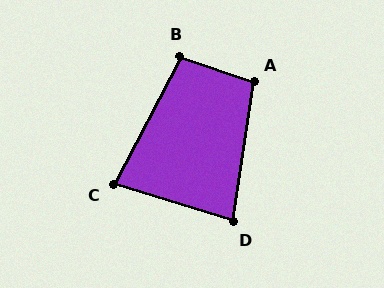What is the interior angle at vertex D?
Approximately 81 degrees (acute).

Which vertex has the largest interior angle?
A, at approximately 100 degrees.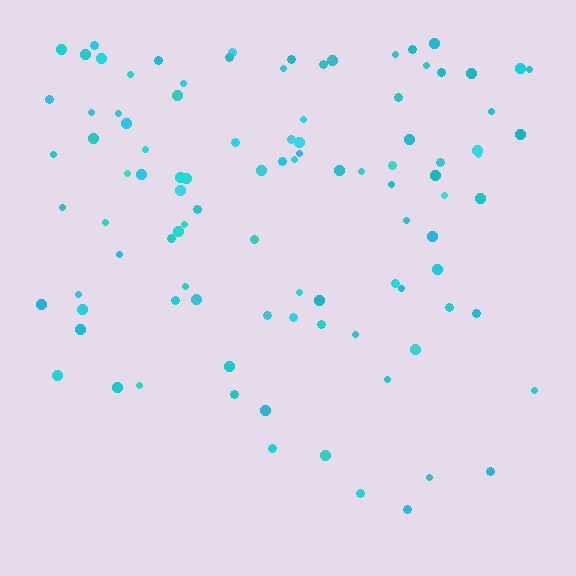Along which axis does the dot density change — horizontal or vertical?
Vertical.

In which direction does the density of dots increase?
From bottom to top, with the top side densest.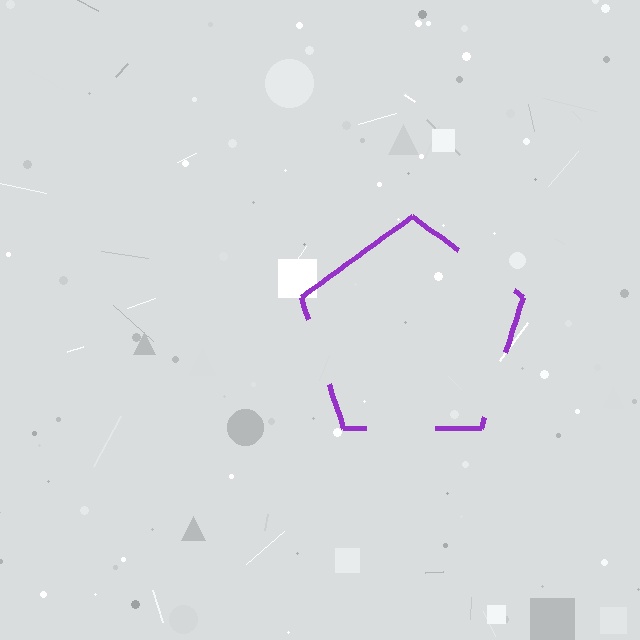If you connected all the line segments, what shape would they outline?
They would outline a pentagon.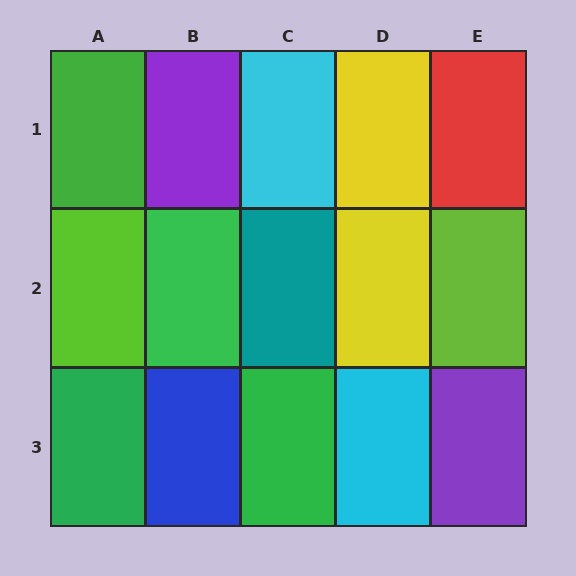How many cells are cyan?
2 cells are cyan.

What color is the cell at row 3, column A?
Green.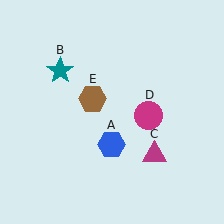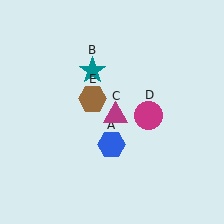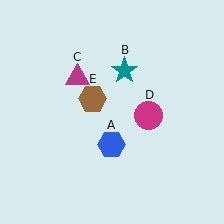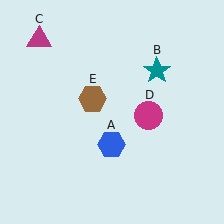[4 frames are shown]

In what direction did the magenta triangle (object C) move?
The magenta triangle (object C) moved up and to the left.